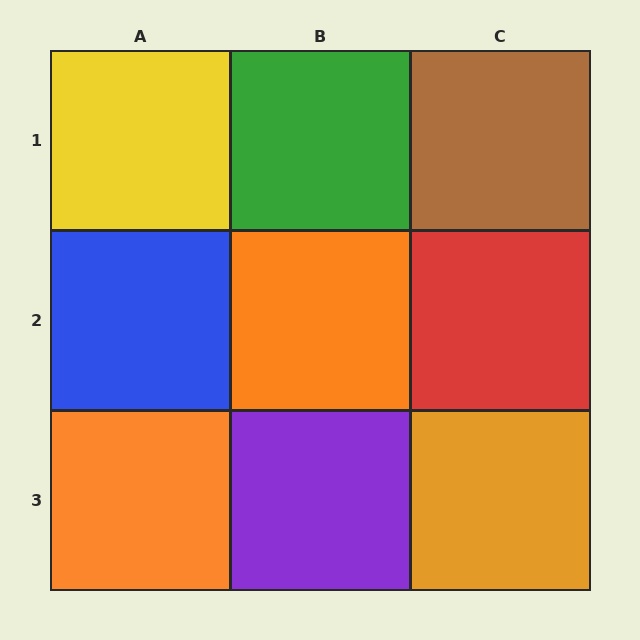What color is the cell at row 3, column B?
Purple.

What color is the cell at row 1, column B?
Green.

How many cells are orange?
3 cells are orange.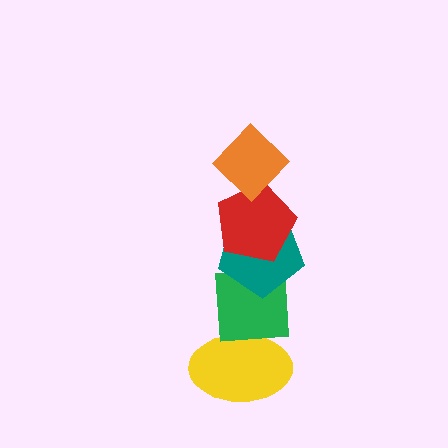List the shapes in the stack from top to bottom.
From top to bottom: the orange diamond, the red pentagon, the teal pentagon, the green square, the yellow ellipse.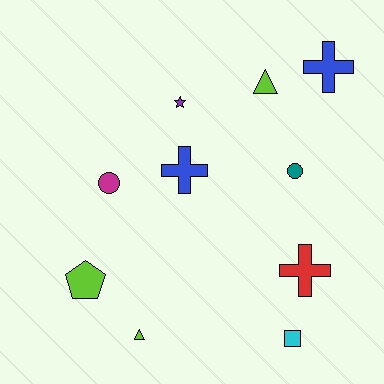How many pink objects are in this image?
There are no pink objects.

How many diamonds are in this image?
There are no diamonds.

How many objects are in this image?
There are 10 objects.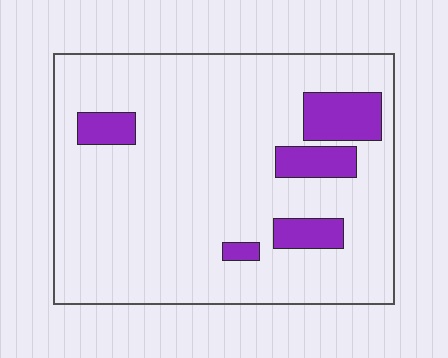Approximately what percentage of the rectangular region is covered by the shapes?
Approximately 15%.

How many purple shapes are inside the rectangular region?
5.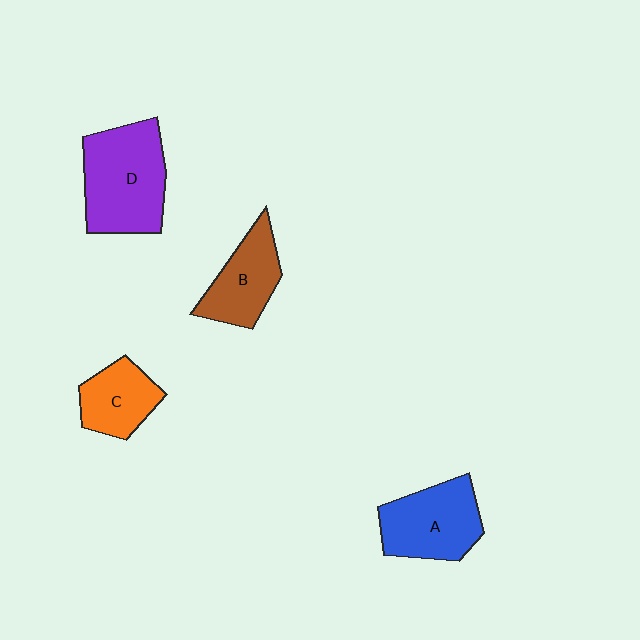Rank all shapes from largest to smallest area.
From largest to smallest: D (purple), A (blue), B (brown), C (orange).